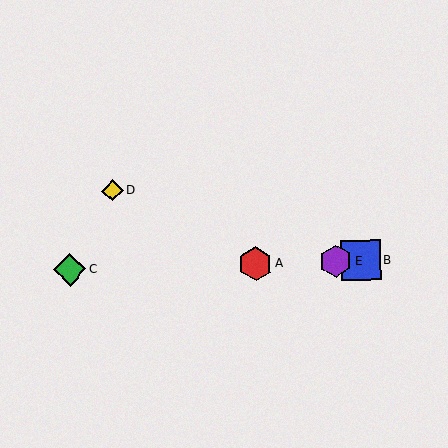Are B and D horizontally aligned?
No, B is at y≈261 and D is at y≈191.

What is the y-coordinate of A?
Object A is at y≈264.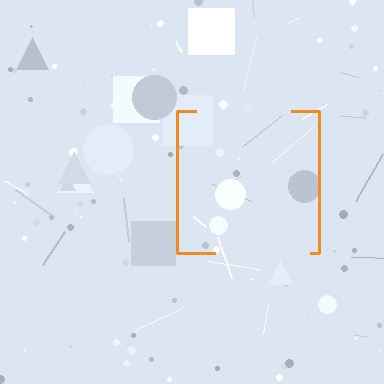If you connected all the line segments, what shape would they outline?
They would outline a square.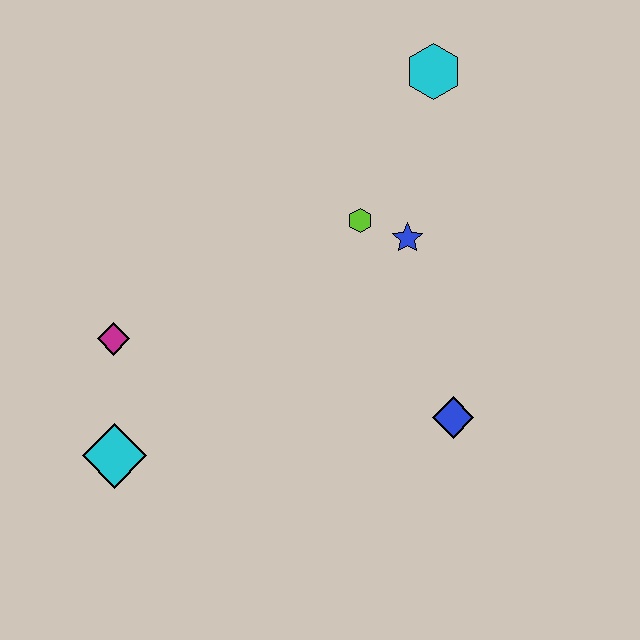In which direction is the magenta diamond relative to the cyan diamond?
The magenta diamond is above the cyan diamond.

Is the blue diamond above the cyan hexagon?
No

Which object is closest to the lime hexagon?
The blue star is closest to the lime hexagon.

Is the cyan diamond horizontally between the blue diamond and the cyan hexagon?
No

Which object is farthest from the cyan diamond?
The cyan hexagon is farthest from the cyan diamond.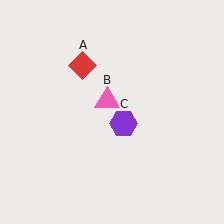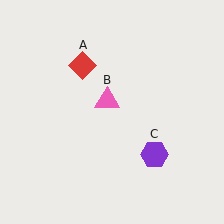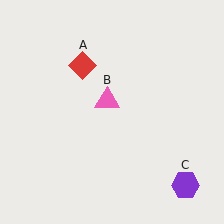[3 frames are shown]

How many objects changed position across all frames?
1 object changed position: purple hexagon (object C).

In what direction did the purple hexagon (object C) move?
The purple hexagon (object C) moved down and to the right.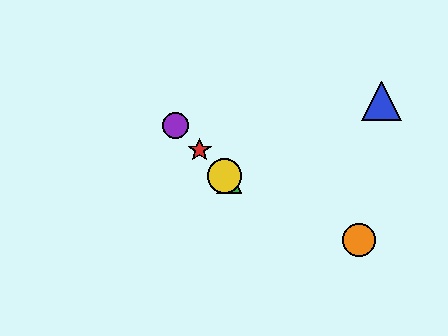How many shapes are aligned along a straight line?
4 shapes (the red star, the green triangle, the yellow circle, the purple circle) are aligned along a straight line.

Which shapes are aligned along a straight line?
The red star, the green triangle, the yellow circle, the purple circle are aligned along a straight line.